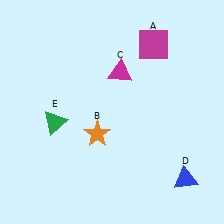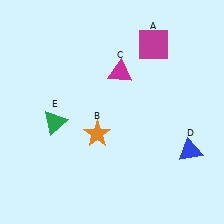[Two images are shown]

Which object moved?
The blue triangle (D) moved up.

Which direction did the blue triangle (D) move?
The blue triangle (D) moved up.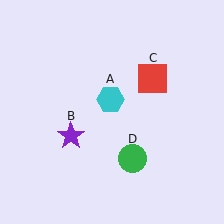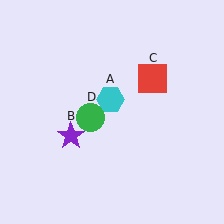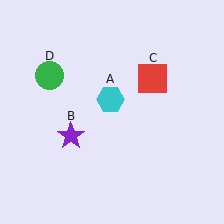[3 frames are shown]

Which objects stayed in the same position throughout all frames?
Cyan hexagon (object A) and purple star (object B) and red square (object C) remained stationary.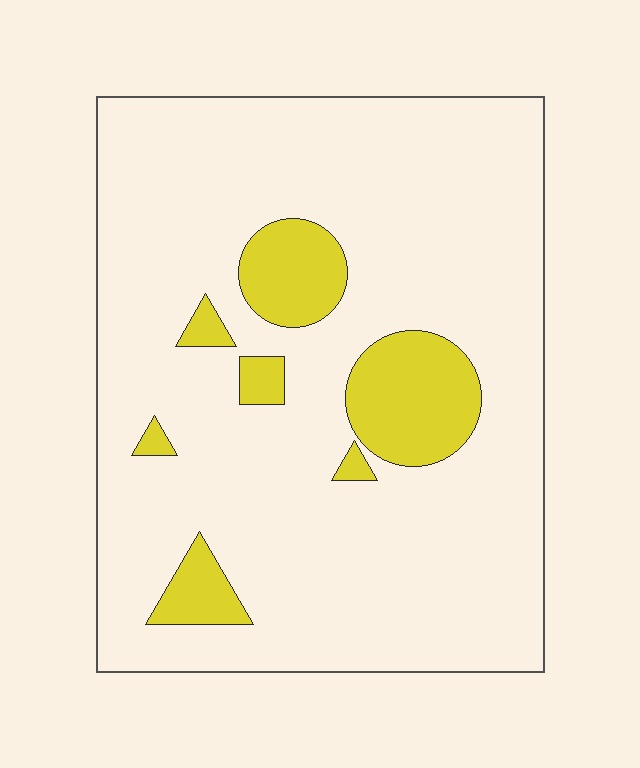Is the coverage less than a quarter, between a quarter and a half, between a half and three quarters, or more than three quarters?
Less than a quarter.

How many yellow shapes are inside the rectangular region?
7.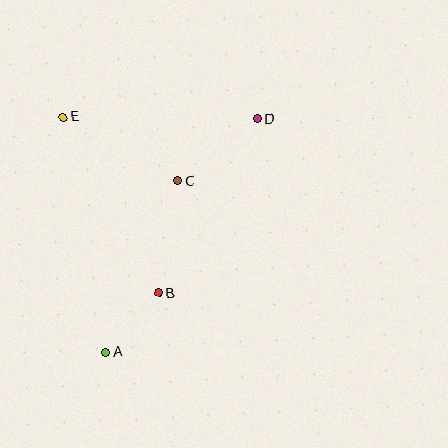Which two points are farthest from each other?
Points A and D are farthest from each other.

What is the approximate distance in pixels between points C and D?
The distance between C and D is approximately 101 pixels.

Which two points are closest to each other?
Points A and B are closest to each other.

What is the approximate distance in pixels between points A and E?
The distance between A and E is approximately 239 pixels.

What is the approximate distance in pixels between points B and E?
The distance between B and E is approximately 200 pixels.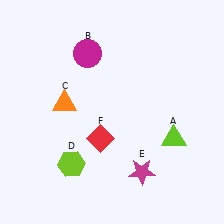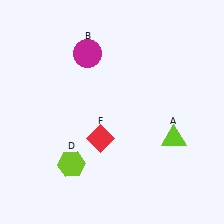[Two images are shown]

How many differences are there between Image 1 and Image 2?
There are 2 differences between the two images.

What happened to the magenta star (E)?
The magenta star (E) was removed in Image 2. It was in the bottom-right area of Image 1.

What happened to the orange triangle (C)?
The orange triangle (C) was removed in Image 2. It was in the top-left area of Image 1.